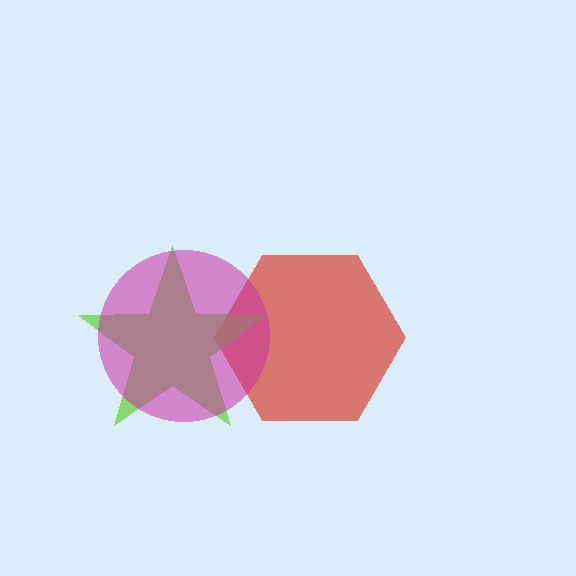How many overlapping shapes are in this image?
There are 3 overlapping shapes in the image.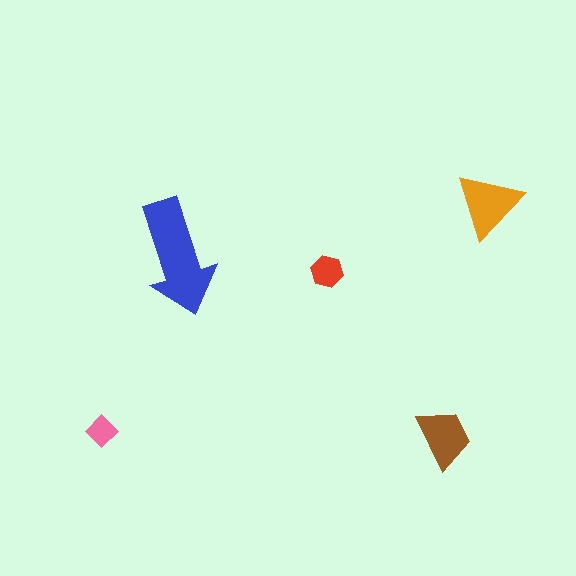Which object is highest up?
The orange triangle is topmost.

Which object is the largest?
The blue arrow.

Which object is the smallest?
The pink diamond.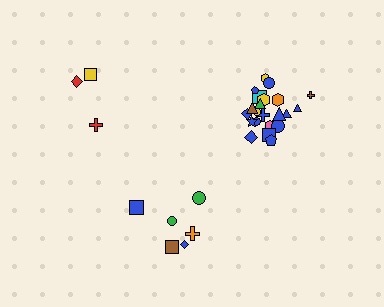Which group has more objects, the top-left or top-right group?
The top-right group.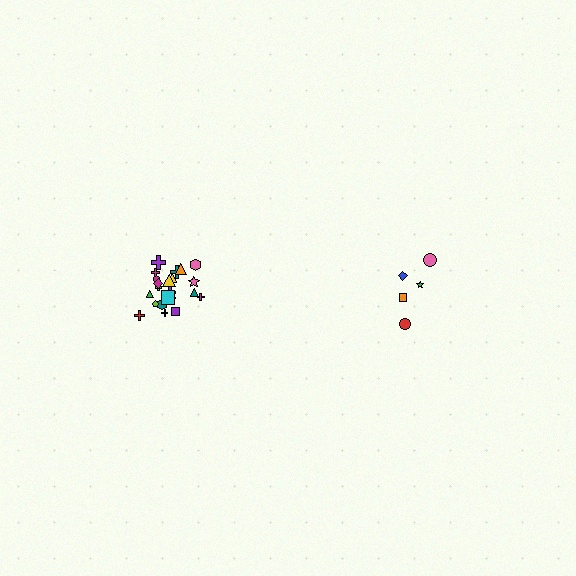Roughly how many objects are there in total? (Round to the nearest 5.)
Roughly 25 objects in total.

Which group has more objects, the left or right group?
The left group.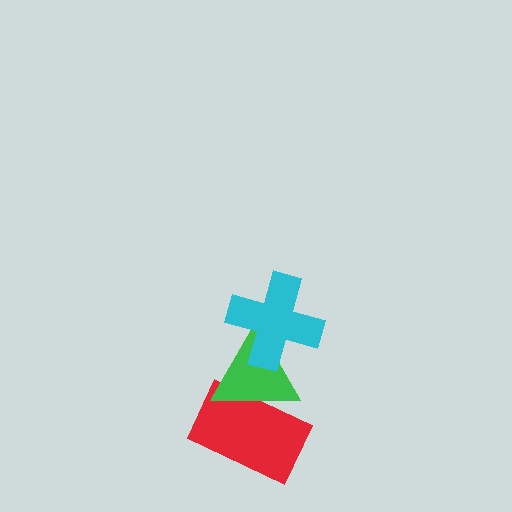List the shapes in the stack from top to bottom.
From top to bottom: the cyan cross, the green triangle, the red rectangle.